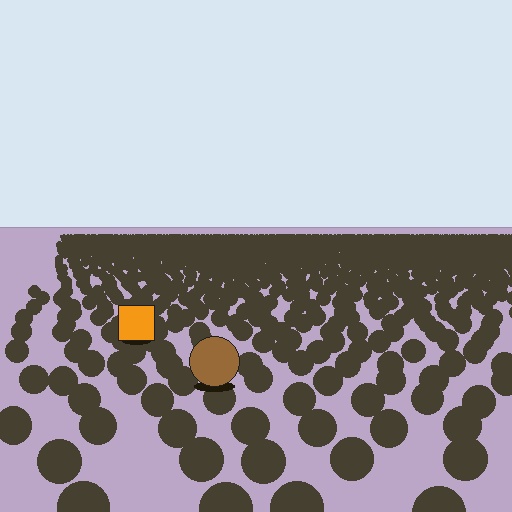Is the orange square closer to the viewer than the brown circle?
No. The brown circle is closer — you can tell from the texture gradient: the ground texture is coarser near it.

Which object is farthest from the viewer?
The orange square is farthest from the viewer. It appears smaller and the ground texture around it is denser.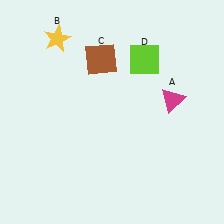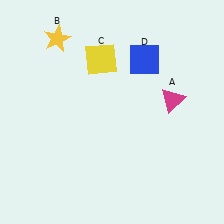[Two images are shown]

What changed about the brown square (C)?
In Image 1, C is brown. In Image 2, it changed to yellow.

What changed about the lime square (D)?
In Image 1, D is lime. In Image 2, it changed to blue.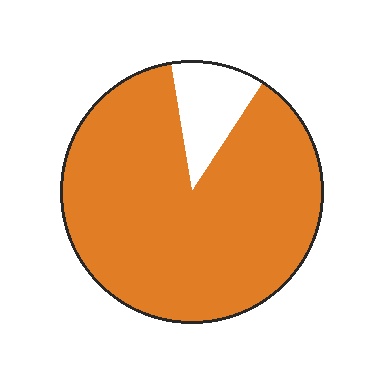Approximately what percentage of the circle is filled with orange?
Approximately 90%.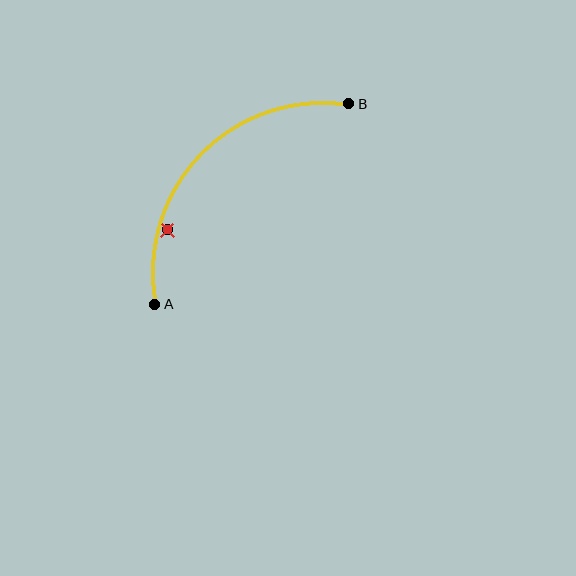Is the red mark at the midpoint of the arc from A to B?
No — the red mark does not lie on the arc at all. It sits slightly inside the curve.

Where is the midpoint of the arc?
The arc midpoint is the point on the curve farthest from the straight line joining A and B. It sits above and to the left of that line.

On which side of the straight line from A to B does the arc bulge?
The arc bulges above and to the left of the straight line connecting A and B.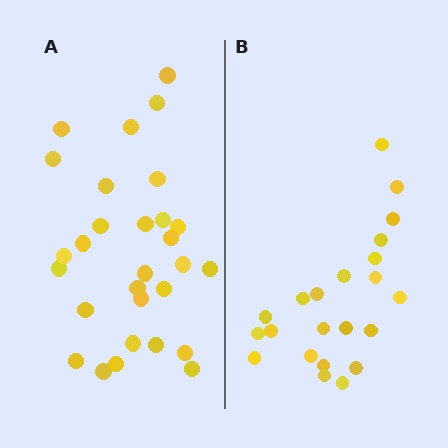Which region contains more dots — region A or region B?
Region A (the left region) has more dots.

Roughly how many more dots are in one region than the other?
Region A has roughly 8 or so more dots than region B.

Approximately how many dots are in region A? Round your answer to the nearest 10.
About 30 dots. (The exact count is 29, which rounds to 30.)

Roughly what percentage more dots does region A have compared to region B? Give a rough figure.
About 30% more.